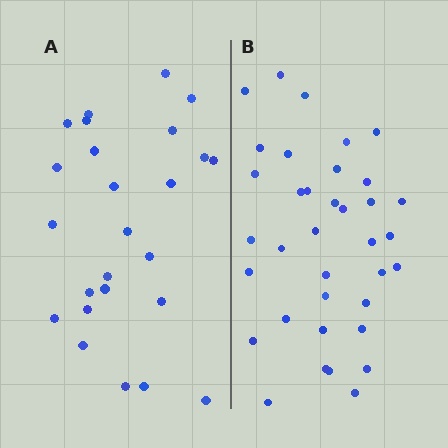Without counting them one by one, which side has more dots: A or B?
Region B (the right region) has more dots.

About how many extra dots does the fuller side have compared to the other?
Region B has roughly 12 or so more dots than region A.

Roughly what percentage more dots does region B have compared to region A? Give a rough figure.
About 45% more.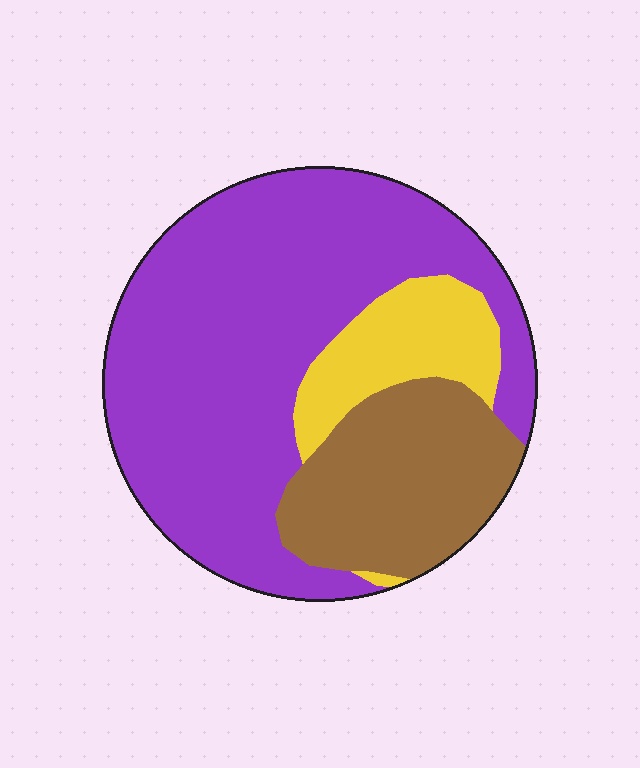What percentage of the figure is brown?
Brown takes up about one quarter (1/4) of the figure.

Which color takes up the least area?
Yellow, at roughly 15%.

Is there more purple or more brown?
Purple.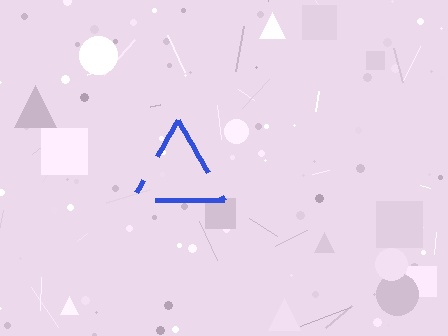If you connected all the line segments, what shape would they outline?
They would outline a triangle.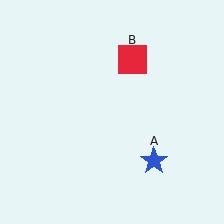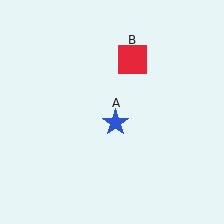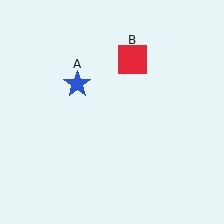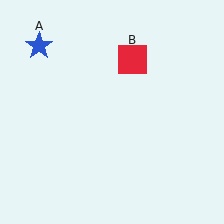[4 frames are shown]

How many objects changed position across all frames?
1 object changed position: blue star (object A).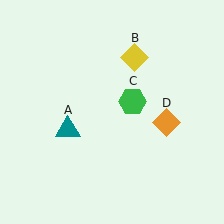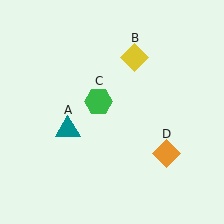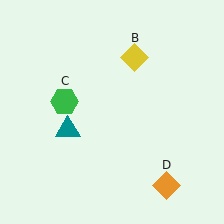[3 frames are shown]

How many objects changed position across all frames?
2 objects changed position: green hexagon (object C), orange diamond (object D).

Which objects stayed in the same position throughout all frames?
Teal triangle (object A) and yellow diamond (object B) remained stationary.